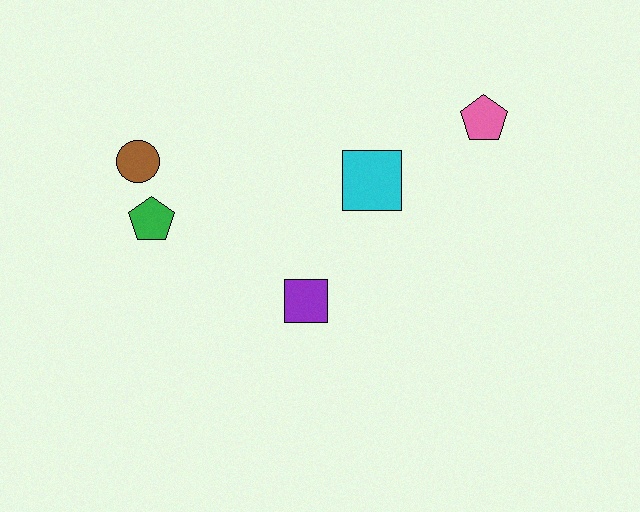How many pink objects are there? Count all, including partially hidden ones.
There is 1 pink object.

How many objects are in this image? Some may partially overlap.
There are 5 objects.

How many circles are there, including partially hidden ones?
There is 1 circle.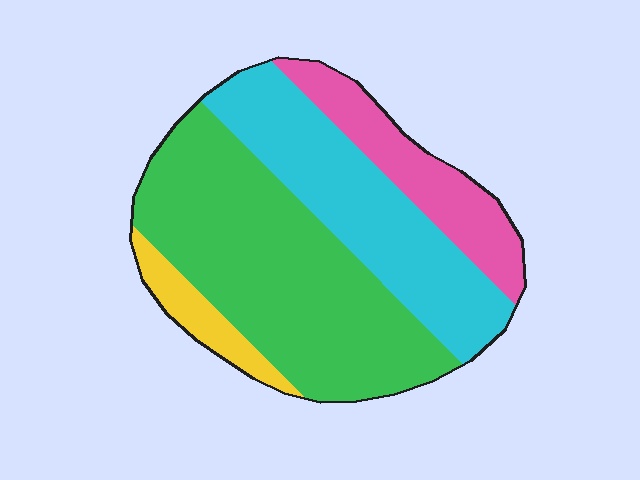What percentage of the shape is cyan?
Cyan takes up about one third (1/3) of the shape.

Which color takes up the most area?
Green, at roughly 45%.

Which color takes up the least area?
Yellow, at roughly 5%.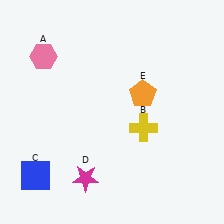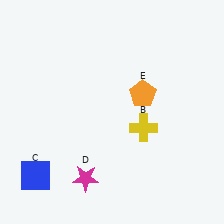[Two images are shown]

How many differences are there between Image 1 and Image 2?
There is 1 difference between the two images.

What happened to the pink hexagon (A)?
The pink hexagon (A) was removed in Image 2. It was in the top-left area of Image 1.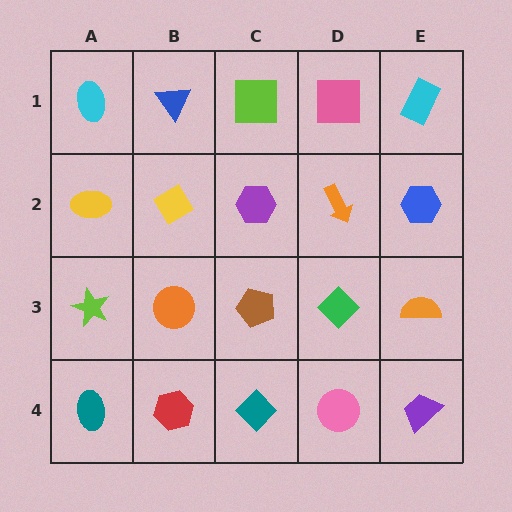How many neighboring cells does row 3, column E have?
3.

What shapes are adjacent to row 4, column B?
An orange circle (row 3, column B), a teal ellipse (row 4, column A), a teal diamond (row 4, column C).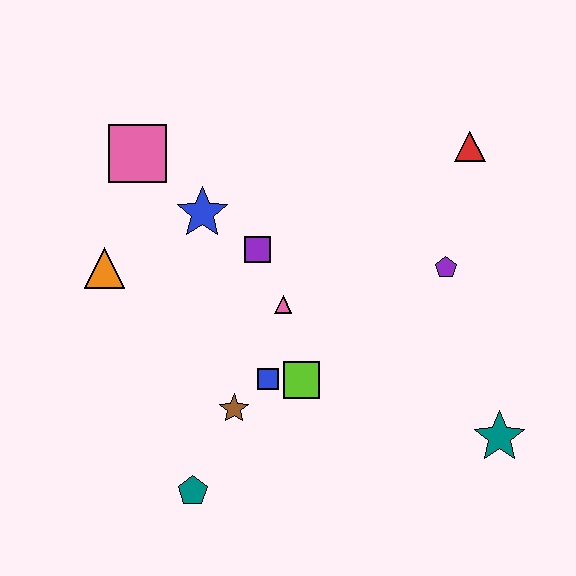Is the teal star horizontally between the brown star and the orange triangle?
No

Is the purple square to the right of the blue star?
Yes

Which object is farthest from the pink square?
The teal star is farthest from the pink square.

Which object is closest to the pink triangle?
The purple square is closest to the pink triangle.